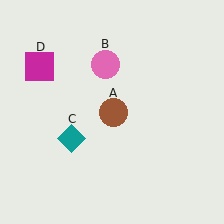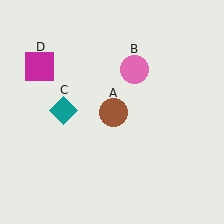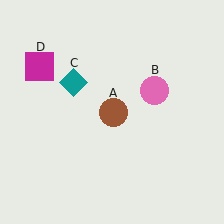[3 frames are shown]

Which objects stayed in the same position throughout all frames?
Brown circle (object A) and magenta square (object D) remained stationary.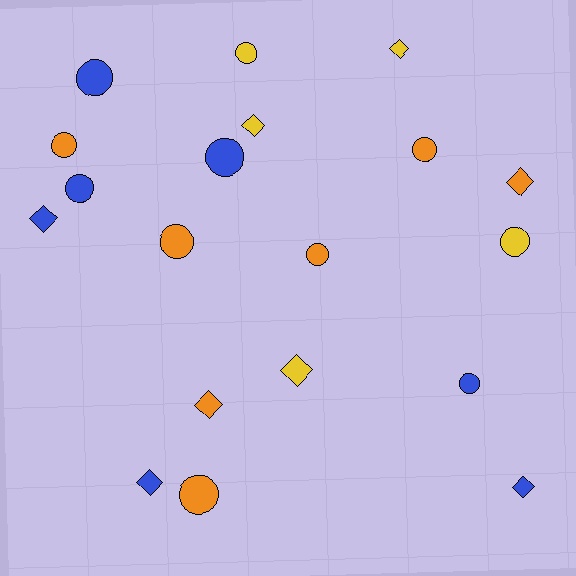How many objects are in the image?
There are 19 objects.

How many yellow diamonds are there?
There are 3 yellow diamonds.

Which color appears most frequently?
Blue, with 7 objects.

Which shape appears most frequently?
Circle, with 11 objects.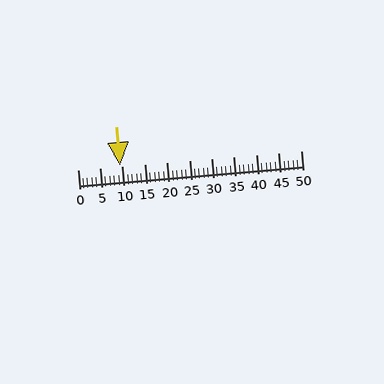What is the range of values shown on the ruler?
The ruler shows values from 0 to 50.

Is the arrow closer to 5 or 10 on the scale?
The arrow is closer to 10.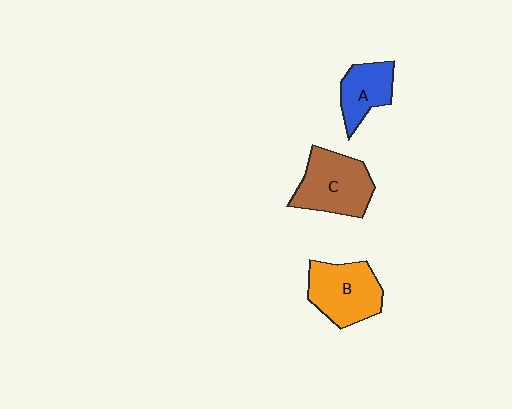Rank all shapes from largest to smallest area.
From largest to smallest: C (brown), B (orange), A (blue).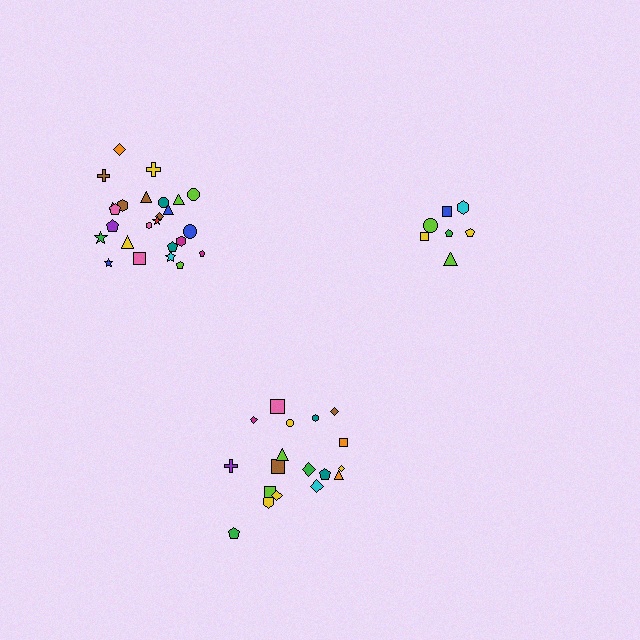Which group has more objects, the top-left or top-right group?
The top-left group.